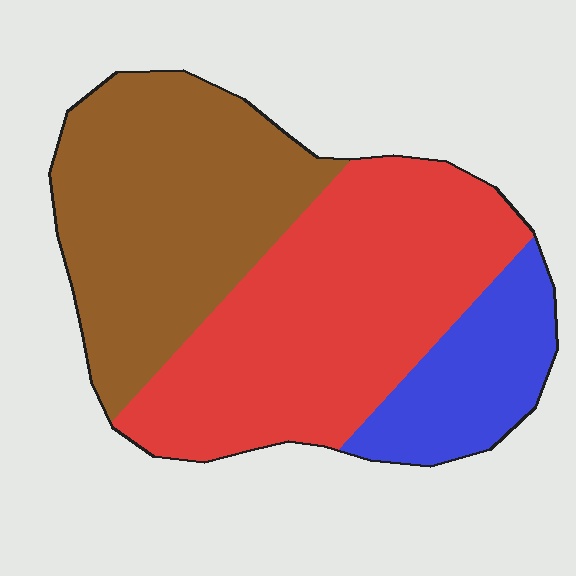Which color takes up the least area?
Blue, at roughly 15%.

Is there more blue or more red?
Red.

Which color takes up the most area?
Red, at roughly 45%.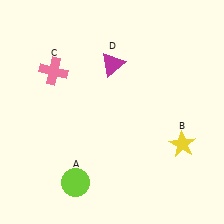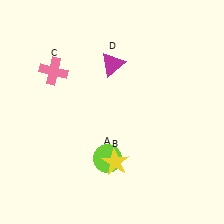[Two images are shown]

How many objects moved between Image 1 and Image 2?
2 objects moved between the two images.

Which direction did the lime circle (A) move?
The lime circle (A) moved right.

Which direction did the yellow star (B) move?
The yellow star (B) moved left.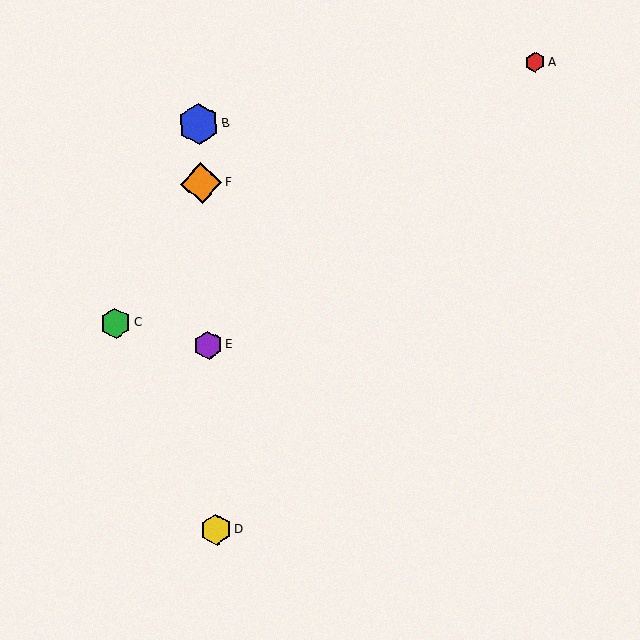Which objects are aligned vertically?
Objects B, D, E, F are aligned vertically.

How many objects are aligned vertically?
4 objects (B, D, E, F) are aligned vertically.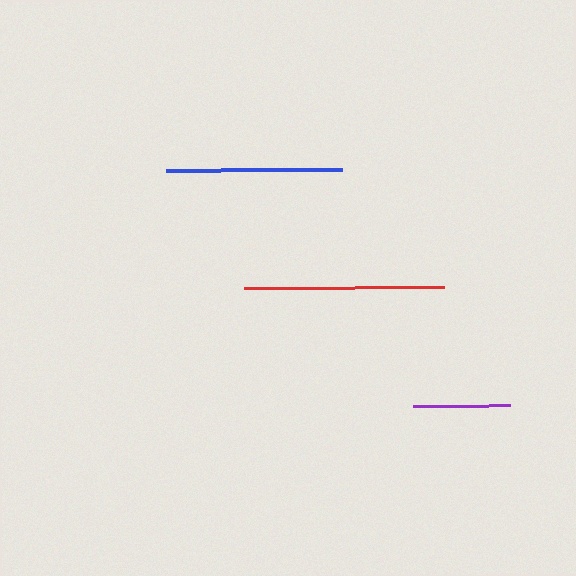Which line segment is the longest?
The red line is the longest at approximately 200 pixels.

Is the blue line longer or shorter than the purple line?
The blue line is longer than the purple line.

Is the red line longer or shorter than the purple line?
The red line is longer than the purple line.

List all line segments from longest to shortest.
From longest to shortest: red, blue, purple.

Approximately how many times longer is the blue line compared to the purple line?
The blue line is approximately 1.8 times the length of the purple line.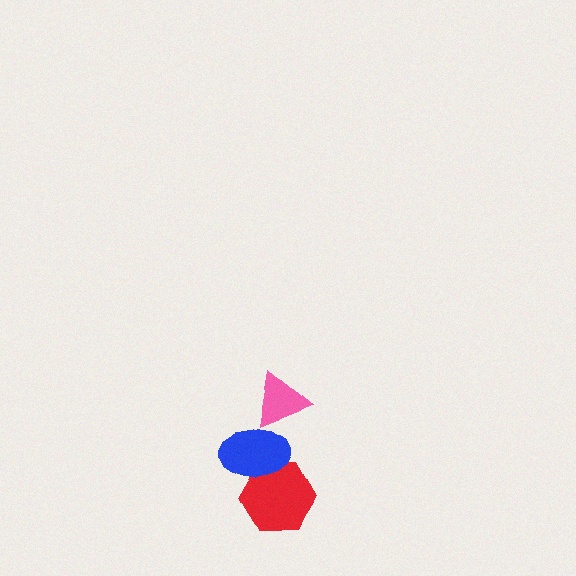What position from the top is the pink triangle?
The pink triangle is 1st from the top.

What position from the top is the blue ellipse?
The blue ellipse is 2nd from the top.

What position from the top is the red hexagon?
The red hexagon is 3rd from the top.